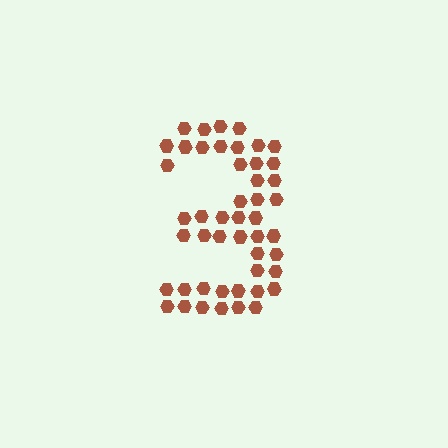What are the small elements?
The small elements are hexagons.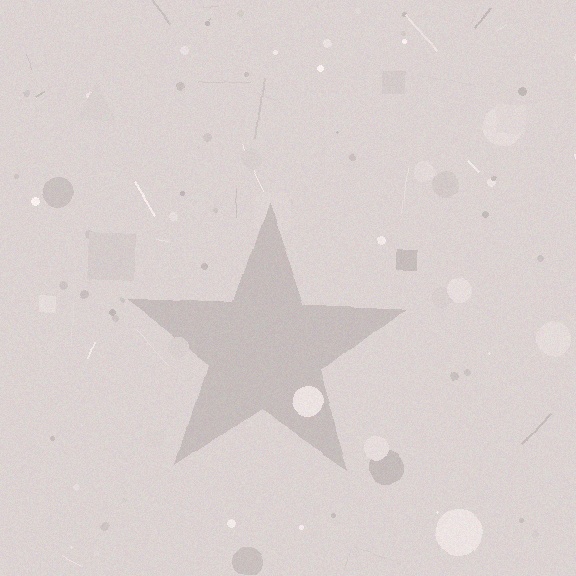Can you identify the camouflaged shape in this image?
The camouflaged shape is a star.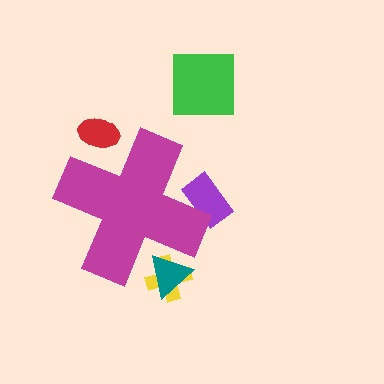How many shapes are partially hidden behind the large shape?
4 shapes are partially hidden.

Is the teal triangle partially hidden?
Yes, the teal triangle is partially hidden behind the magenta cross.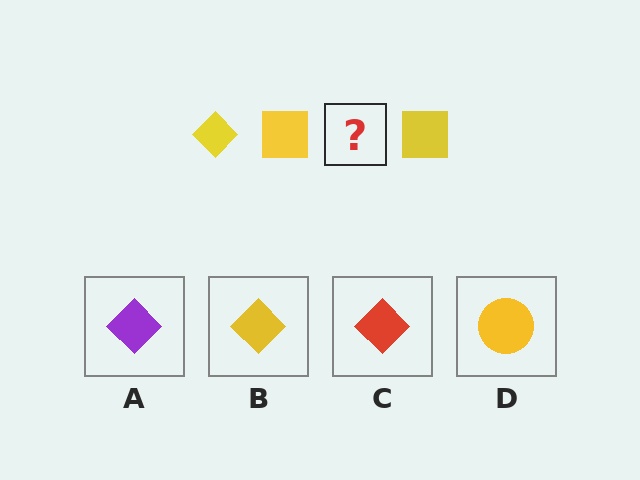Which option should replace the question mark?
Option B.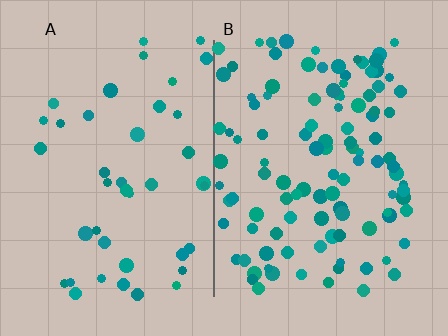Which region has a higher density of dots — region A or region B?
B (the right).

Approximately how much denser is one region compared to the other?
Approximately 2.6× — region B over region A.